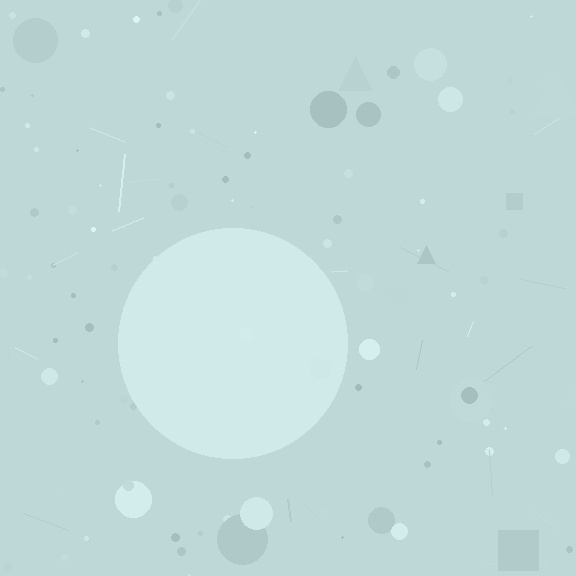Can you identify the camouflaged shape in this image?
The camouflaged shape is a circle.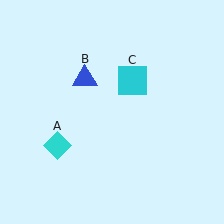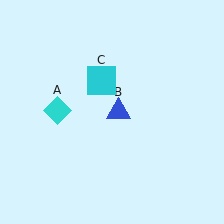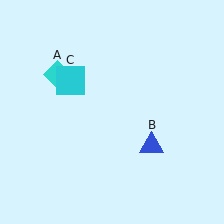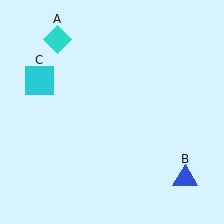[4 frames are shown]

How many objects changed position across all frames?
3 objects changed position: cyan diamond (object A), blue triangle (object B), cyan square (object C).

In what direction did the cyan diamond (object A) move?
The cyan diamond (object A) moved up.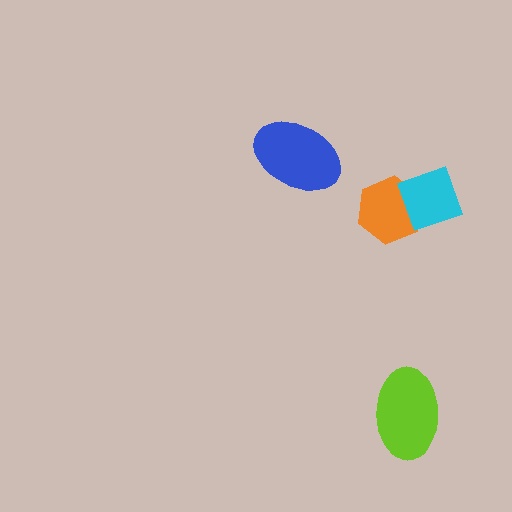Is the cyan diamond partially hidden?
No, no other shape covers it.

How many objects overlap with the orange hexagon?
1 object overlaps with the orange hexagon.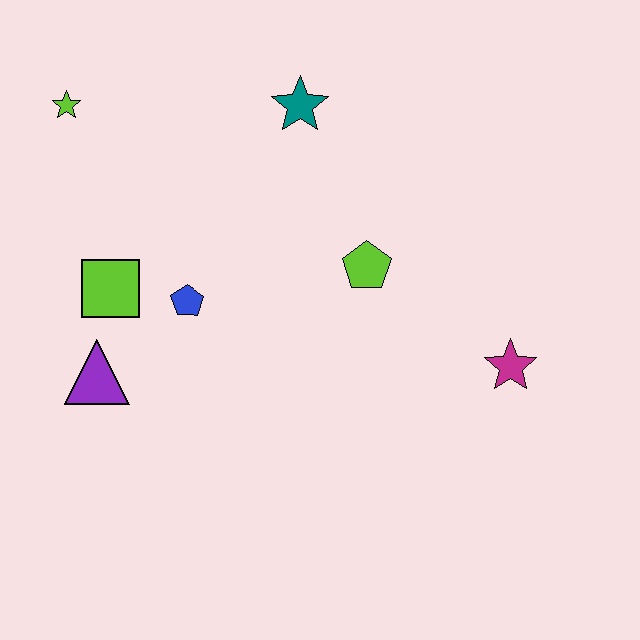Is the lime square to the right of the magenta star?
No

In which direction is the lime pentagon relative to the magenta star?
The lime pentagon is to the left of the magenta star.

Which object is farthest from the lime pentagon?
The lime star is farthest from the lime pentagon.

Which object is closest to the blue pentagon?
The lime square is closest to the blue pentagon.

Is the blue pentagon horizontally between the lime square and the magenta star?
Yes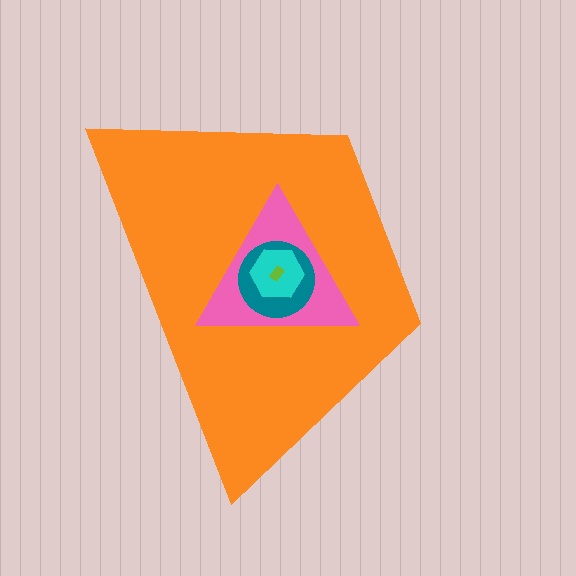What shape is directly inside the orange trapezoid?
The pink triangle.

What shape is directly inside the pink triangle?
The teal circle.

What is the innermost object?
The lime rectangle.